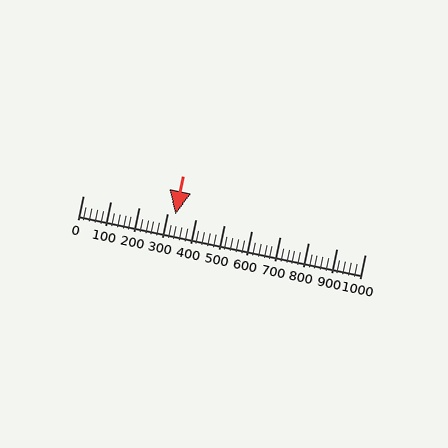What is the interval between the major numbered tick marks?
The major tick marks are spaced 100 units apart.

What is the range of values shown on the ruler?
The ruler shows values from 0 to 1000.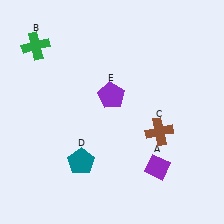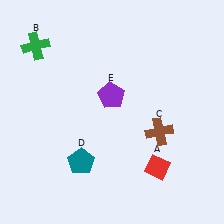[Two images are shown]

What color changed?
The diamond (A) changed from purple in Image 1 to red in Image 2.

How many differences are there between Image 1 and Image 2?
There is 1 difference between the two images.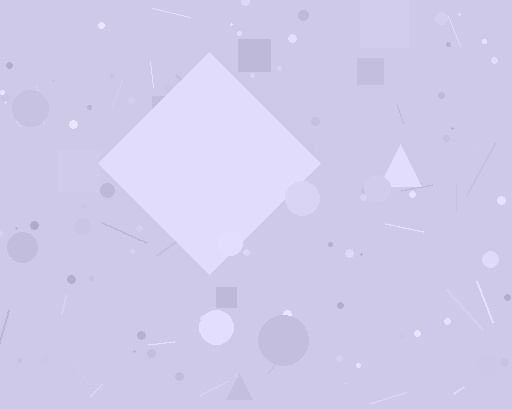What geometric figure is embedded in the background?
A diamond is embedded in the background.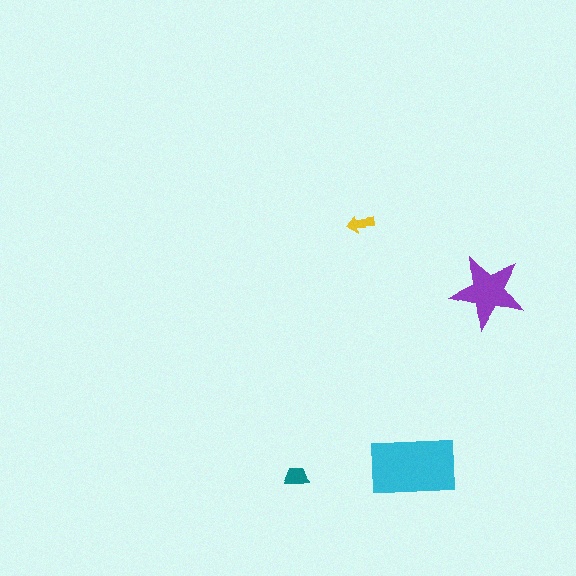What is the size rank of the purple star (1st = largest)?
2nd.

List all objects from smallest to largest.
The yellow arrow, the teal trapezoid, the purple star, the cyan rectangle.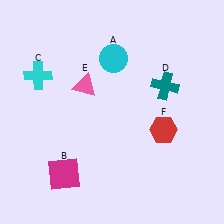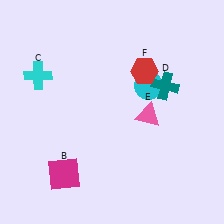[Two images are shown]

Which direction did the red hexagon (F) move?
The red hexagon (F) moved up.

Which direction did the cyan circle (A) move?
The cyan circle (A) moved right.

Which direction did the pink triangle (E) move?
The pink triangle (E) moved right.